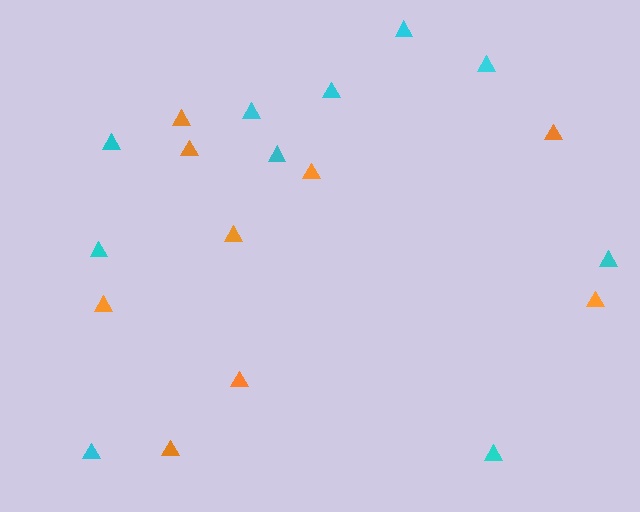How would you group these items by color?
There are 2 groups: one group of cyan triangles (10) and one group of orange triangles (9).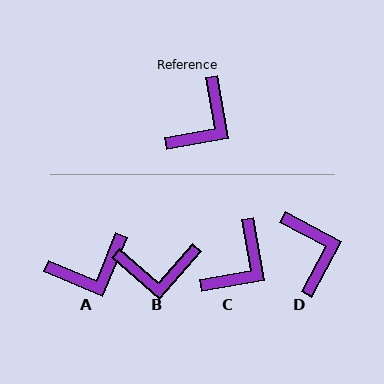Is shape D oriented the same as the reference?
No, it is off by about 52 degrees.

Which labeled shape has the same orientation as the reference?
C.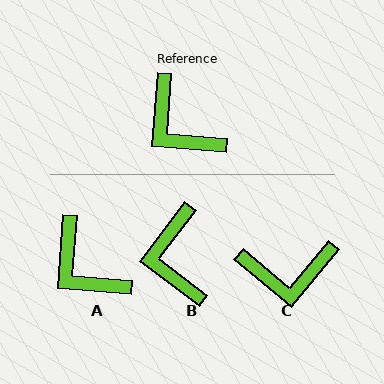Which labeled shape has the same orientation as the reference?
A.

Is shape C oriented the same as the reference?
No, it is off by about 55 degrees.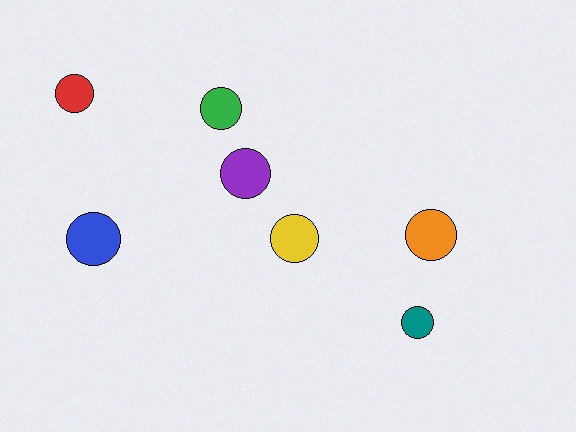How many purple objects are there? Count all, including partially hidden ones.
There is 1 purple object.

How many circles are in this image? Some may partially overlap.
There are 7 circles.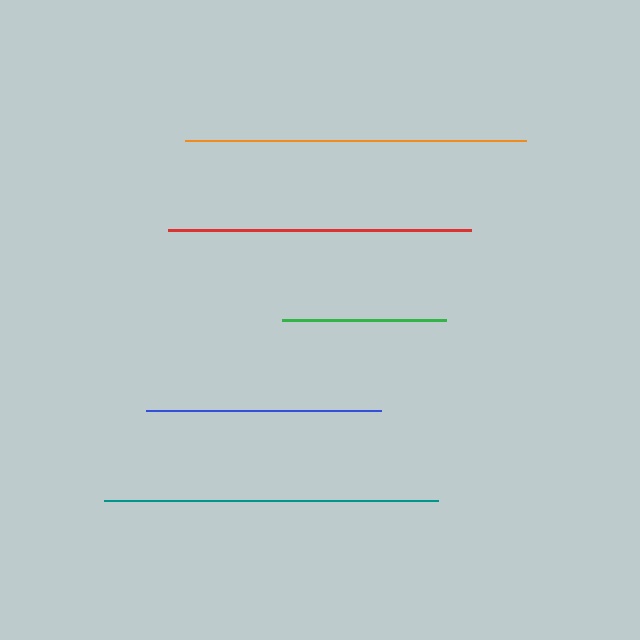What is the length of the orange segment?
The orange segment is approximately 341 pixels long.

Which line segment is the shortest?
The green line is the shortest at approximately 163 pixels.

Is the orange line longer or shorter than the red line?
The orange line is longer than the red line.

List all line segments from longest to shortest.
From longest to shortest: orange, teal, red, blue, green.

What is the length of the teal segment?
The teal segment is approximately 334 pixels long.